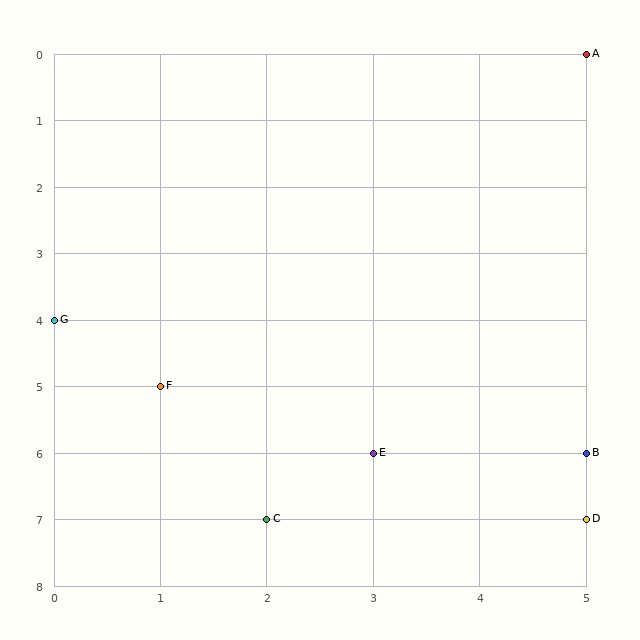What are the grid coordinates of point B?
Point B is at grid coordinates (5, 6).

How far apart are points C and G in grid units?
Points C and G are 2 columns and 3 rows apart (about 3.6 grid units diagonally).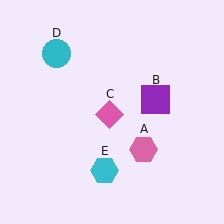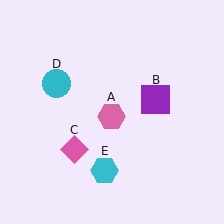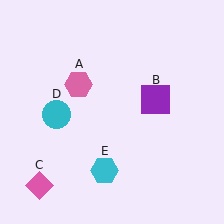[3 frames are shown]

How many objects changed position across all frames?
3 objects changed position: pink hexagon (object A), pink diamond (object C), cyan circle (object D).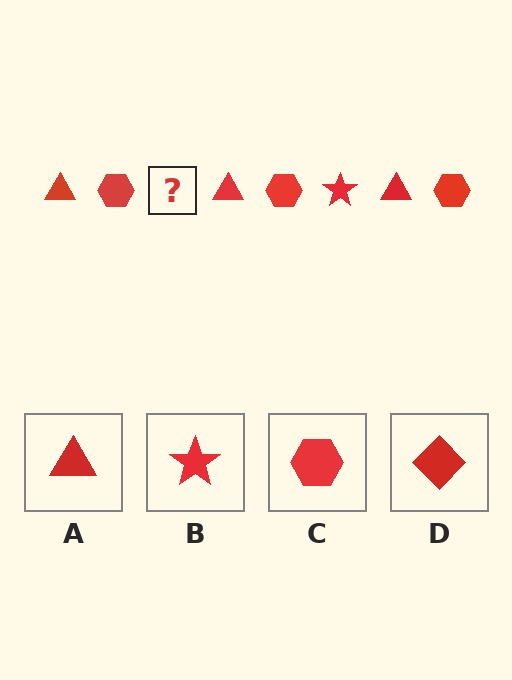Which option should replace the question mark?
Option B.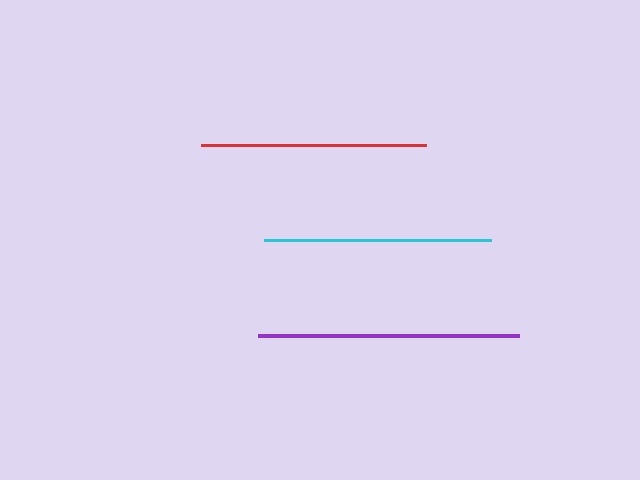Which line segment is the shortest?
The red line is the shortest at approximately 225 pixels.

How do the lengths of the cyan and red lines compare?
The cyan and red lines are approximately the same length.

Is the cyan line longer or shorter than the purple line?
The purple line is longer than the cyan line.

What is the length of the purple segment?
The purple segment is approximately 261 pixels long.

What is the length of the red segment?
The red segment is approximately 225 pixels long.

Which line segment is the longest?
The purple line is the longest at approximately 261 pixels.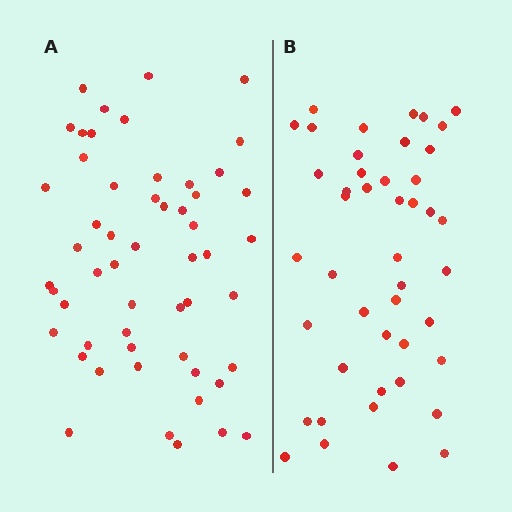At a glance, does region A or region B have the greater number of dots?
Region A (the left region) has more dots.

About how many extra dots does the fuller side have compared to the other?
Region A has roughly 8 or so more dots than region B.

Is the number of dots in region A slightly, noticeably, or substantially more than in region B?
Region A has only slightly more — the two regions are fairly close. The ratio is roughly 1.2 to 1.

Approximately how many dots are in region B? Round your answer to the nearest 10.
About 40 dots. (The exact count is 45, which rounds to 40.)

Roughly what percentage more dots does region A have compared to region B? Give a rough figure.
About 20% more.